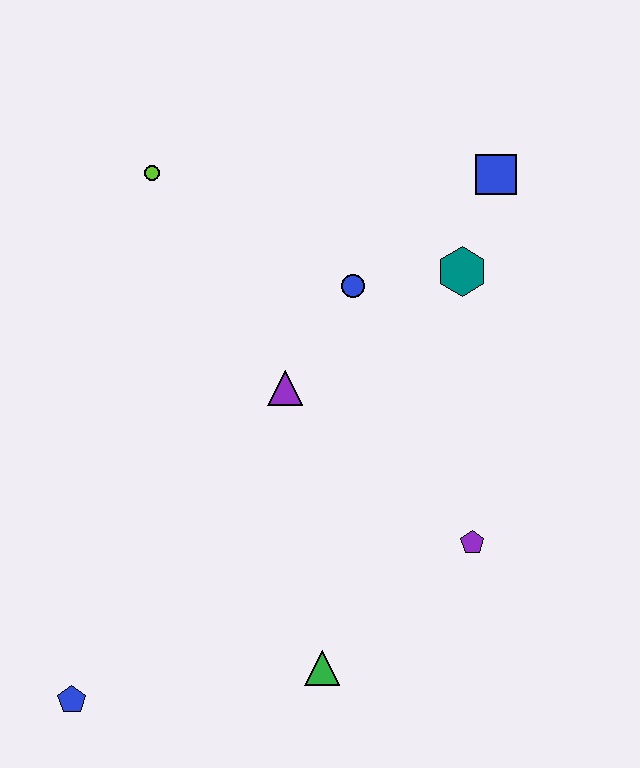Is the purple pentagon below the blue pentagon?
No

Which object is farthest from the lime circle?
The blue pentagon is farthest from the lime circle.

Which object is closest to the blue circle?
The teal hexagon is closest to the blue circle.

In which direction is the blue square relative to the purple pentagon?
The blue square is above the purple pentagon.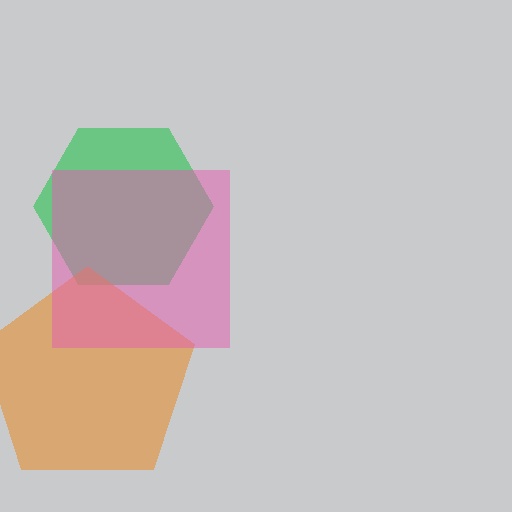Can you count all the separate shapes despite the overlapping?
Yes, there are 3 separate shapes.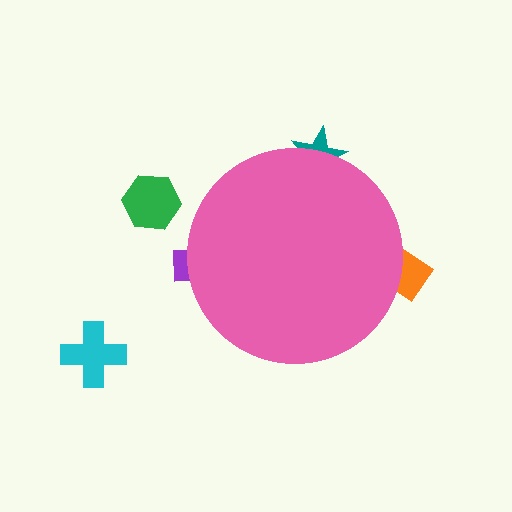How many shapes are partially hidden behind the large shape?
3 shapes are partially hidden.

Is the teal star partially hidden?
Yes, the teal star is partially hidden behind the pink circle.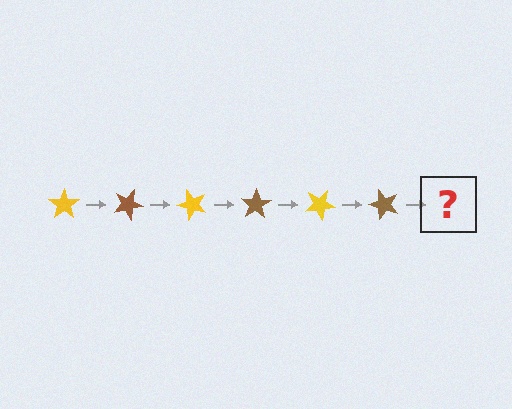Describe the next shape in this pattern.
It should be a yellow star, rotated 150 degrees from the start.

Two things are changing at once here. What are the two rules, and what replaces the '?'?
The two rules are that it rotates 25 degrees each step and the color cycles through yellow and brown. The '?' should be a yellow star, rotated 150 degrees from the start.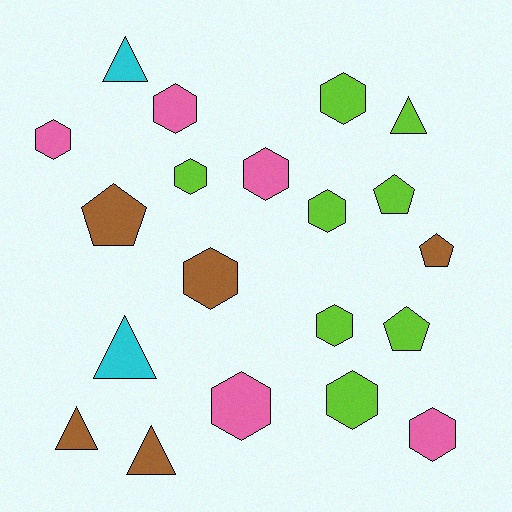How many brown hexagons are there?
There is 1 brown hexagon.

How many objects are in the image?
There are 20 objects.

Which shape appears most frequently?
Hexagon, with 11 objects.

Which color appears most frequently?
Lime, with 8 objects.